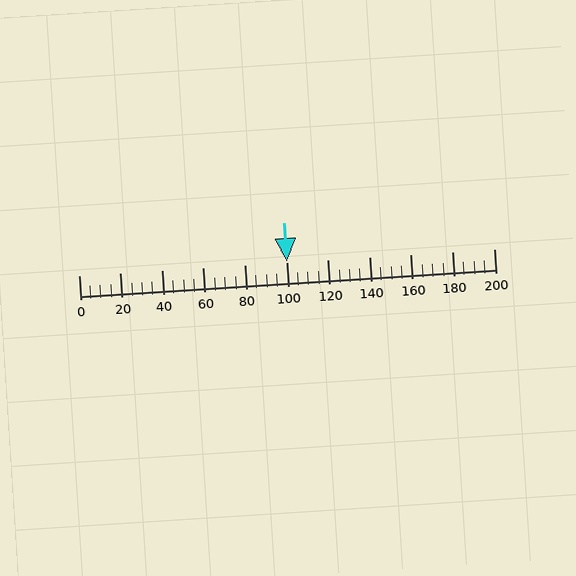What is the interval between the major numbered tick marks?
The major tick marks are spaced 20 units apart.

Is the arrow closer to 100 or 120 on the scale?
The arrow is closer to 100.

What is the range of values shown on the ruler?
The ruler shows values from 0 to 200.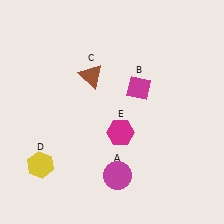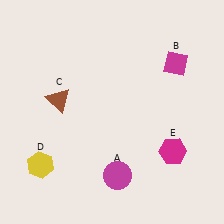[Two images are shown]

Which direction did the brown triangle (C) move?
The brown triangle (C) moved left.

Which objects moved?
The objects that moved are: the magenta diamond (B), the brown triangle (C), the magenta hexagon (E).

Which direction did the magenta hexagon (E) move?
The magenta hexagon (E) moved right.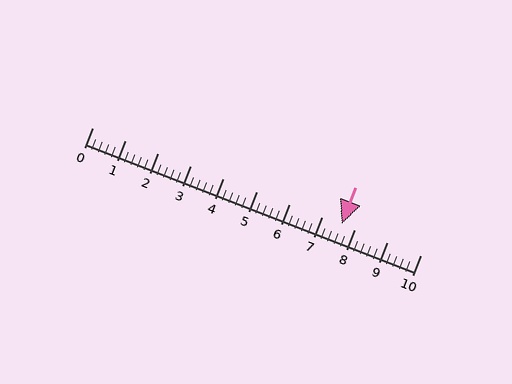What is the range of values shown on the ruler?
The ruler shows values from 0 to 10.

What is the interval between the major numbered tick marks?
The major tick marks are spaced 1 units apart.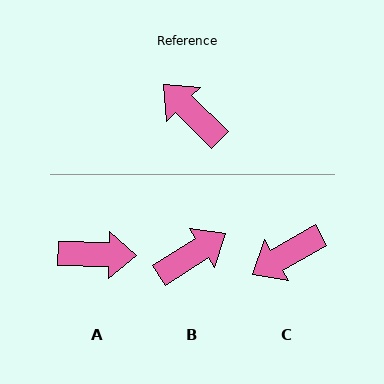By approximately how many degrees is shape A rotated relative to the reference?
Approximately 137 degrees clockwise.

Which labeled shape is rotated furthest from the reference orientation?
A, about 137 degrees away.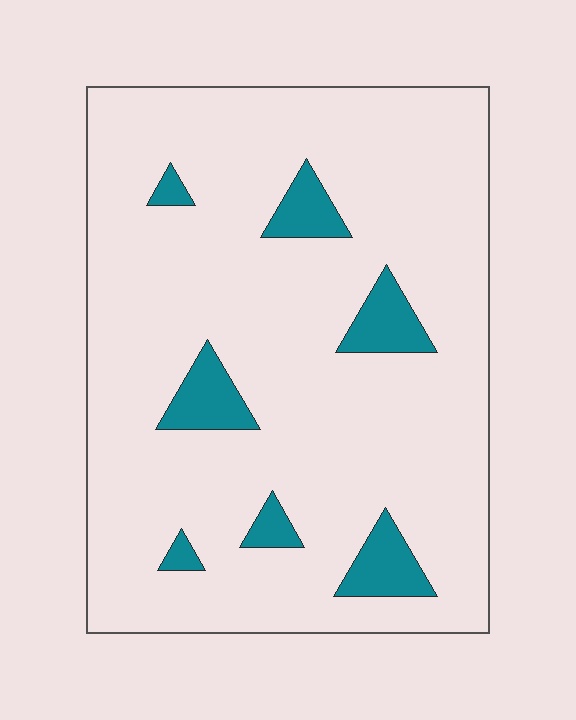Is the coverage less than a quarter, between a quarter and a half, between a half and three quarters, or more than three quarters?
Less than a quarter.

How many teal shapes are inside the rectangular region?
7.